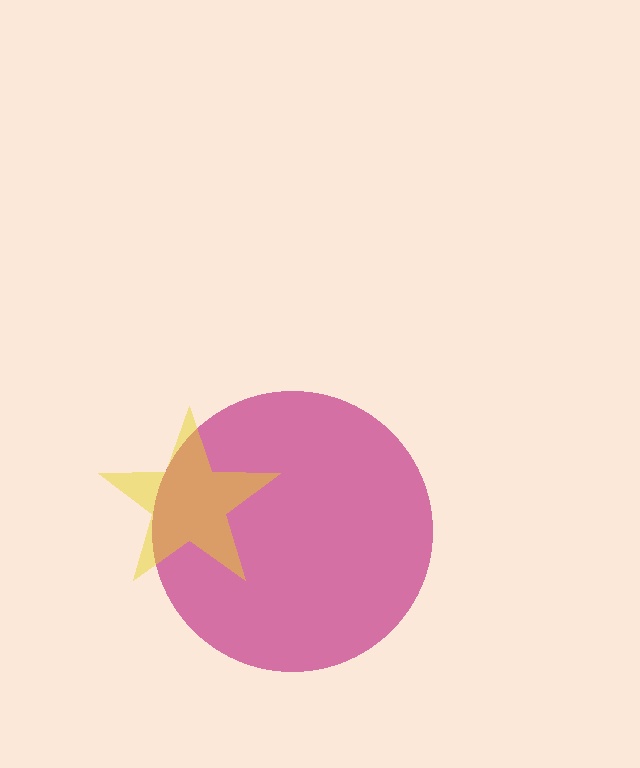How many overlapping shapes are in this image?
There are 2 overlapping shapes in the image.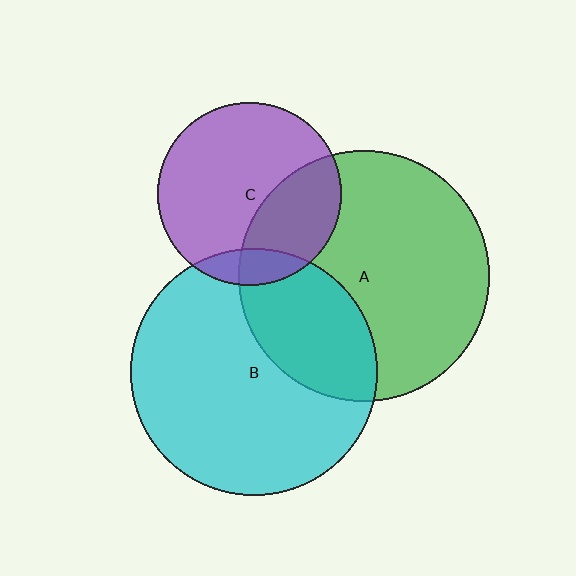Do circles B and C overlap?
Yes.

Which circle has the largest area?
Circle A (green).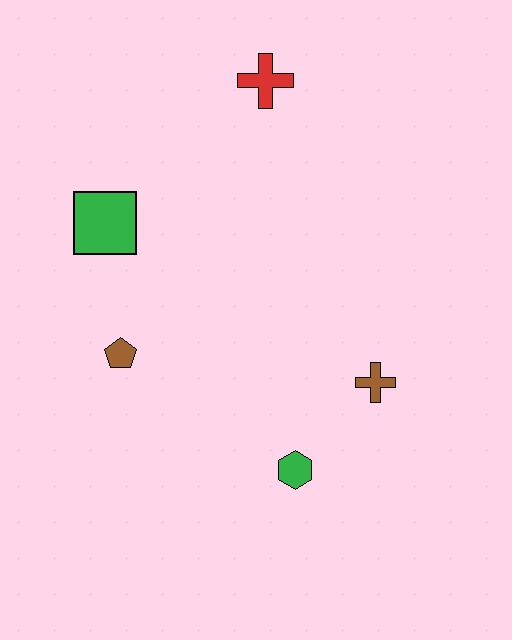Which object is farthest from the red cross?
The green hexagon is farthest from the red cross.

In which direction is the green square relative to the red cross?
The green square is to the left of the red cross.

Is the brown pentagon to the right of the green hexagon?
No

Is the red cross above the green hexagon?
Yes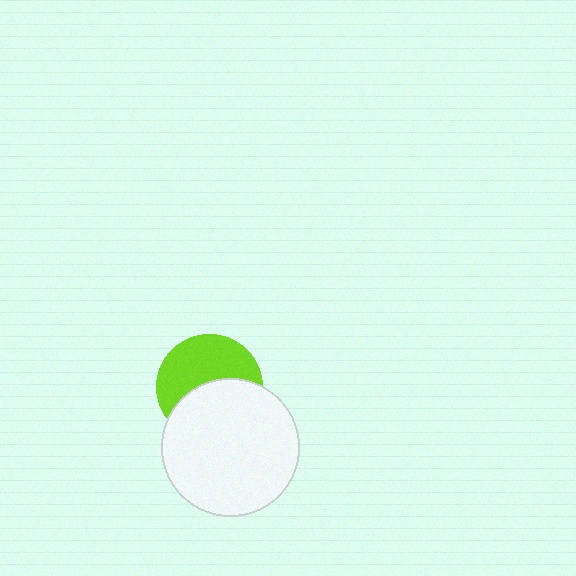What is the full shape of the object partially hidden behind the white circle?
The partially hidden object is a lime circle.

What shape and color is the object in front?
The object in front is a white circle.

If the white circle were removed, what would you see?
You would see the complete lime circle.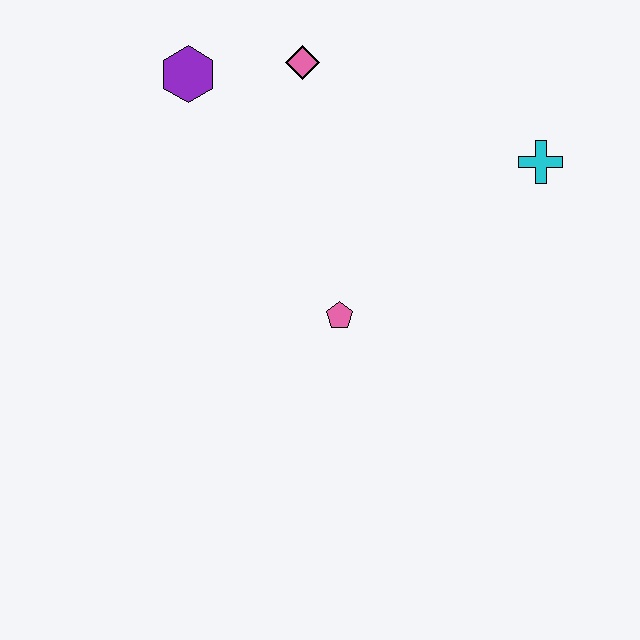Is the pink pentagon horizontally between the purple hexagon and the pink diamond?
No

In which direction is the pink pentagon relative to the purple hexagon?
The pink pentagon is below the purple hexagon.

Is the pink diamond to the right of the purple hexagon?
Yes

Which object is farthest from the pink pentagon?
The purple hexagon is farthest from the pink pentagon.